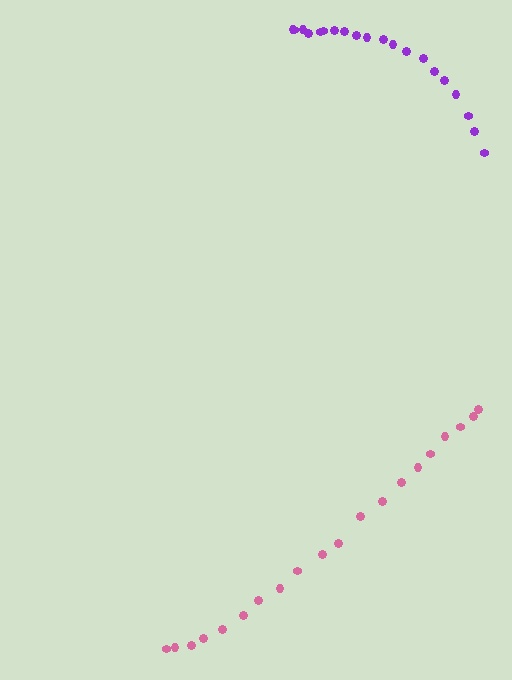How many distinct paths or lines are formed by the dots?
There are 2 distinct paths.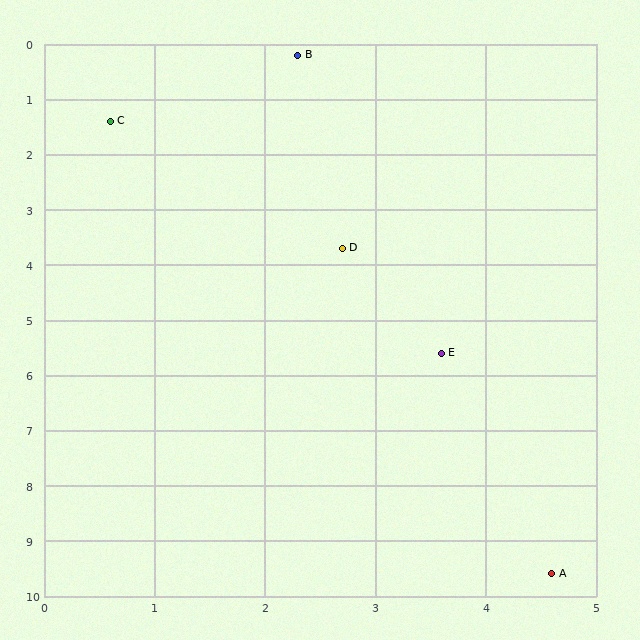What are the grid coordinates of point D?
Point D is at approximately (2.7, 3.7).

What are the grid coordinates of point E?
Point E is at approximately (3.6, 5.6).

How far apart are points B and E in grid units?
Points B and E are about 5.6 grid units apart.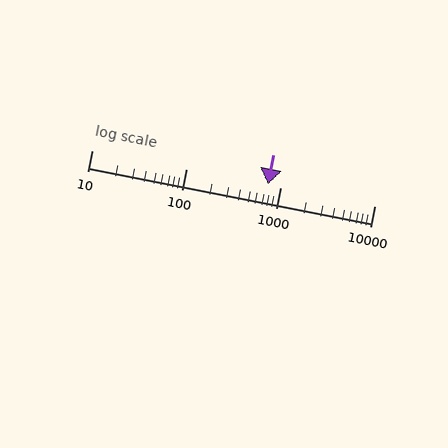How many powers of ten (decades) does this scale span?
The scale spans 3 decades, from 10 to 10000.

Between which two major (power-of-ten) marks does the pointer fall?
The pointer is between 100 and 1000.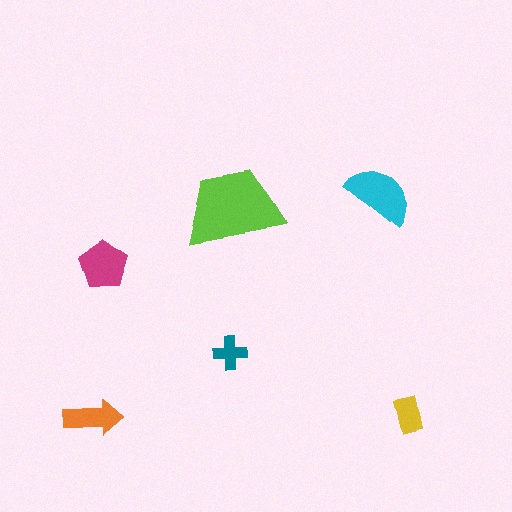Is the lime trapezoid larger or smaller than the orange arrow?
Larger.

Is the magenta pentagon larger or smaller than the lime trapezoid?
Smaller.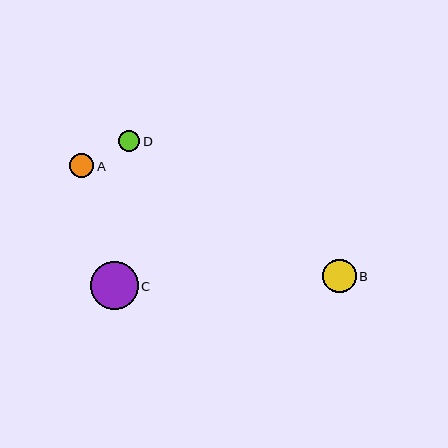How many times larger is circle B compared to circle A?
Circle B is approximately 1.4 times the size of circle A.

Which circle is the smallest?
Circle D is the smallest with a size of approximately 21 pixels.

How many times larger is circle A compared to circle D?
Circle A is approximately 1.2 times the size of circle D.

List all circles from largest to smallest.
From largest to smallest: C, B, A, D.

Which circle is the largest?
Circle C is the largest with a size of approximately 48 pixels.